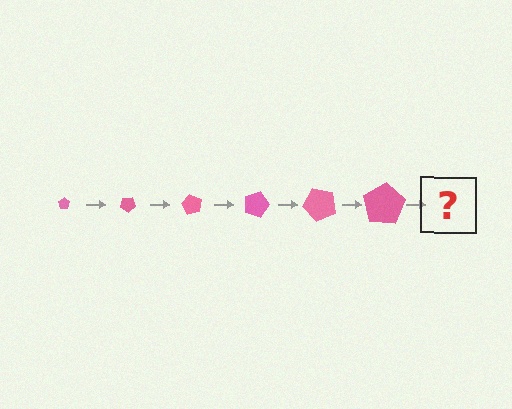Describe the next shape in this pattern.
It should be a pentagon, larger than the previous one and rotated 180 degrees from the start.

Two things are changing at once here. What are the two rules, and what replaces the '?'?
The two rules are that the pentagon grows larger each step and it rotates 30 degrees each step. The '?' should be a pentagon, larger than the previous one and rotated 180 degrees from the start.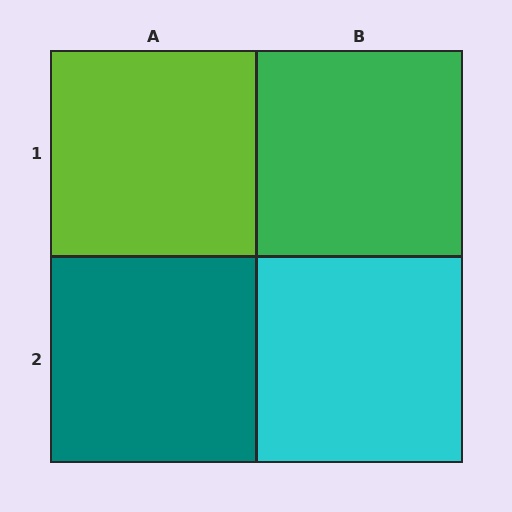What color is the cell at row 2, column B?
Cyan.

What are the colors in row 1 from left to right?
Lime, green.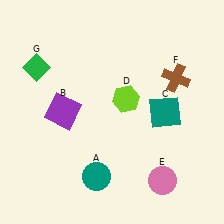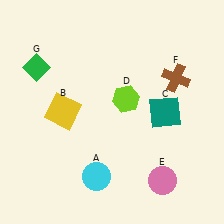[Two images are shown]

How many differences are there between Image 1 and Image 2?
There are 2 differences between the two images.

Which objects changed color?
A changed from teal to cyan. B changed from purple to yellow.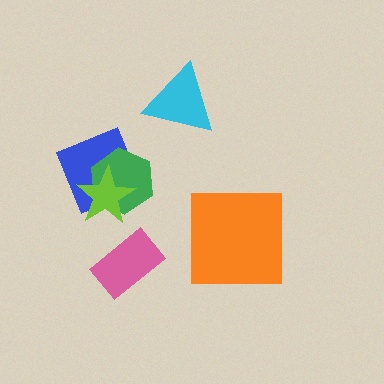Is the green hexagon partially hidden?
Yes, it is partially covered by another shape.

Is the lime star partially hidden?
No, no other shape covers it.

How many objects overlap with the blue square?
2 objects overlap with the blue square.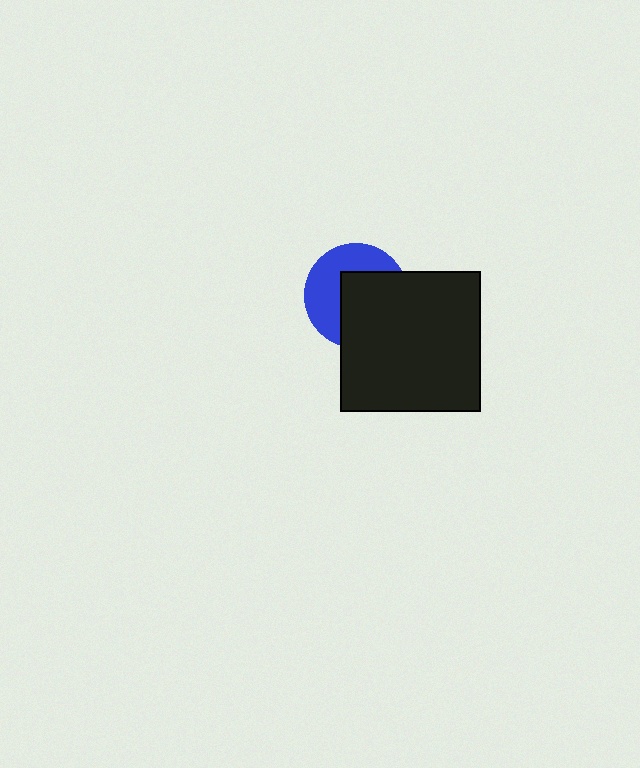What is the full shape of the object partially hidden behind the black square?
The partially hidden object is a blue circle.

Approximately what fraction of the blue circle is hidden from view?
Roughly 53% of the blue circle is hidden behind the black square.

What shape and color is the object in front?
The object in front is a black square.